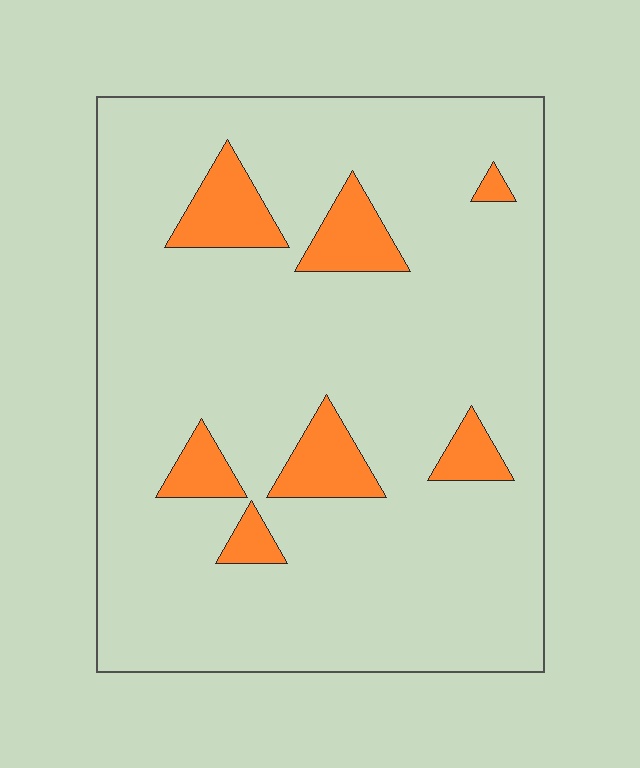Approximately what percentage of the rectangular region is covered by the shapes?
Approximately 10%.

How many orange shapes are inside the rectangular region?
7.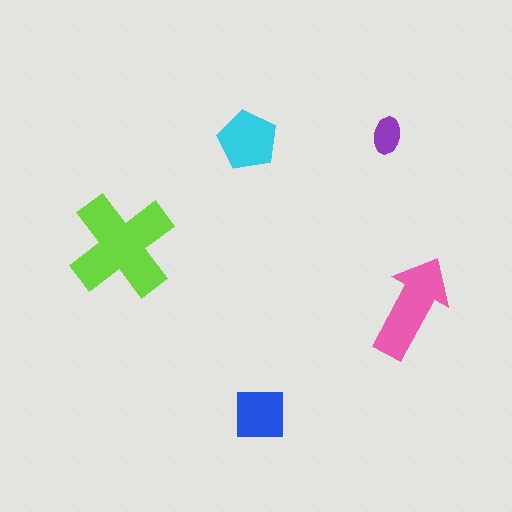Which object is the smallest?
The purple ellipse.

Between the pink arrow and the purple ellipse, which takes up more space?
The pink arrow.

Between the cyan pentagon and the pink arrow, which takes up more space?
The pink arrow.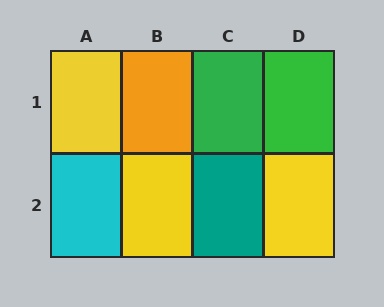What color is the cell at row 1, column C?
Green.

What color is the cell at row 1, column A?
Yellow.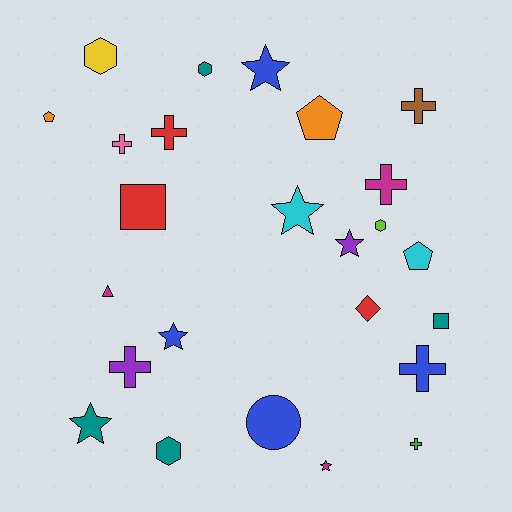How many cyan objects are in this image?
There are 2 cyan objects.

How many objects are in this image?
There are 25 objects.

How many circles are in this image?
There is 1 circle.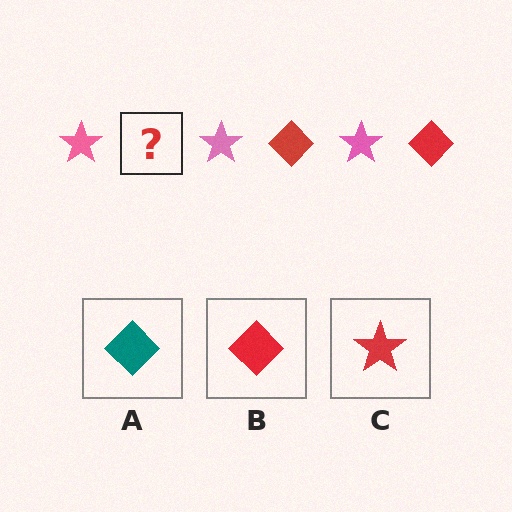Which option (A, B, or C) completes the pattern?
B.